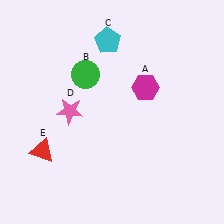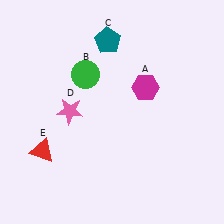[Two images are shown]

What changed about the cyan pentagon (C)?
In Image 1, C is cyan. In Image 2, it changed to teal.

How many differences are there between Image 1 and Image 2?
There is 1 difference between the two images.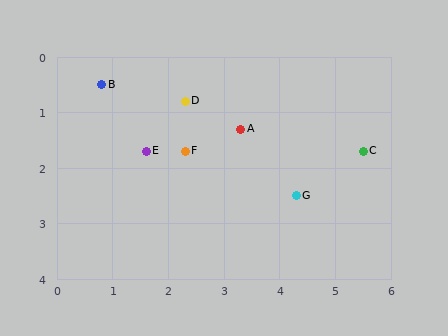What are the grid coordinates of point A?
Point A is at approximately (3.3, 1.3).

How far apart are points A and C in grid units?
Points A and C are about 2.2 grid units apart.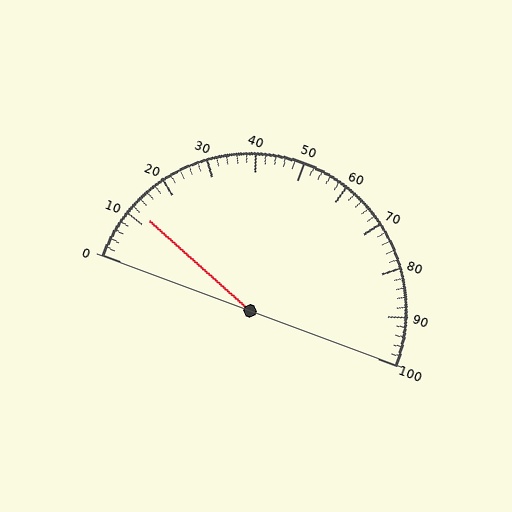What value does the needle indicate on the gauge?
The needle indicates approximately 12.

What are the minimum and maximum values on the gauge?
The gauge ranges from 0 to 100.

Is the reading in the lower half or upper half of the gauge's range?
The reading is in the lower half of the range (0 to 100).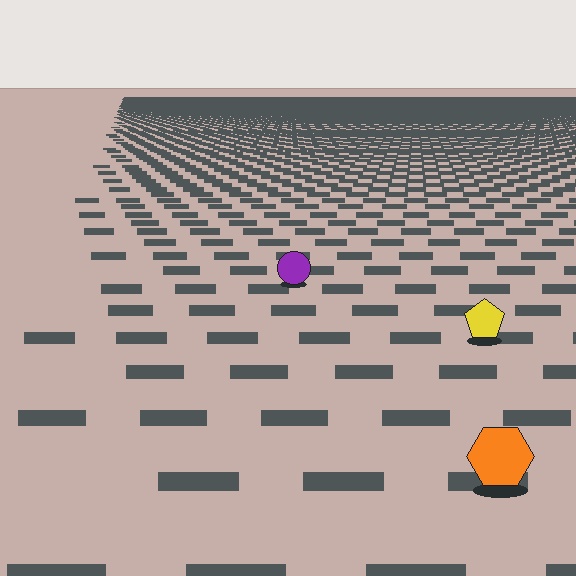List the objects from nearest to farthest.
From nearest to farthest: the orange hexagon, the yellow pentagon, the purple circle.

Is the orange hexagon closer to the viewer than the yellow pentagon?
Yes. The orange hexagon is closer — you can tell from the texture gradient: the ground texture is coarser near it.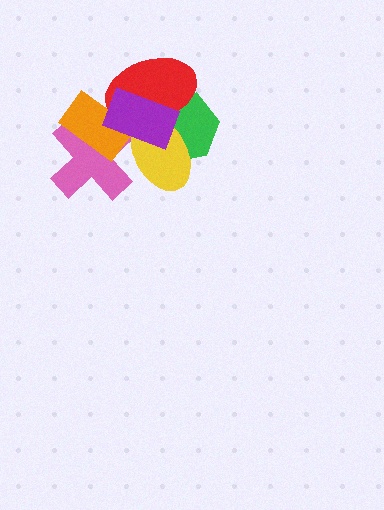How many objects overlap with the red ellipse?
4 objects overlap with the red ellipse.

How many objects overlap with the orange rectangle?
3 objects overlap with the orange rectangle.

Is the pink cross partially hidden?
Yes, it is partially covered by another shape.